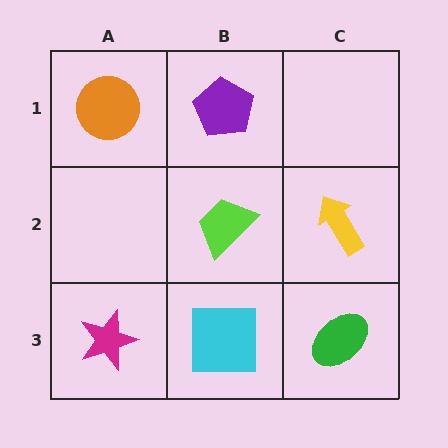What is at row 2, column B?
A lime trapezoid.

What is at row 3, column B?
A cyan square.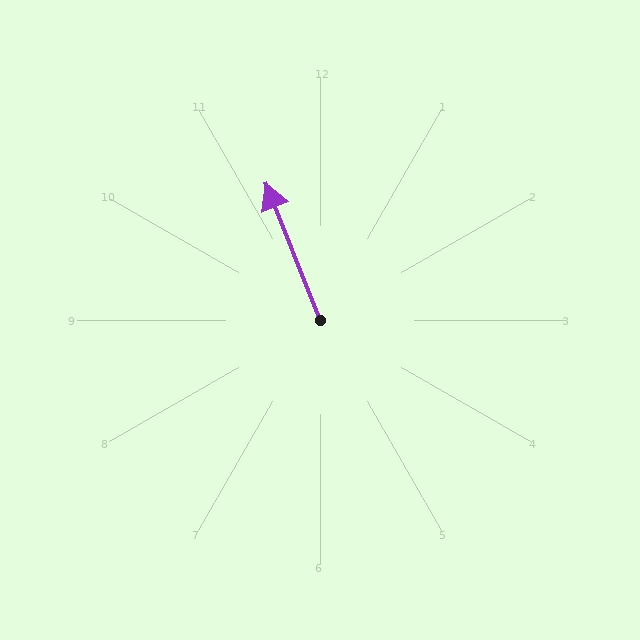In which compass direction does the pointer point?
North.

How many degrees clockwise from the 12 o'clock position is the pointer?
Approximately 338 degrees.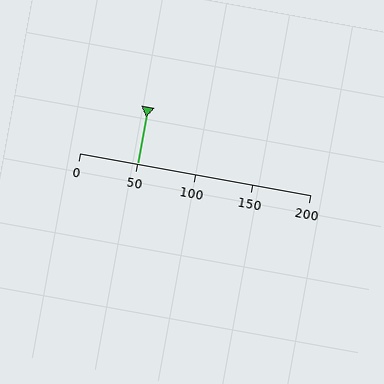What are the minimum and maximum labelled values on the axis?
The axis runs from 0 to 200.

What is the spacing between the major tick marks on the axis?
The major ticks are spaced 50 apart.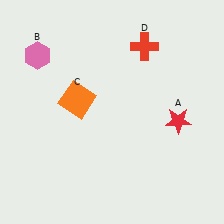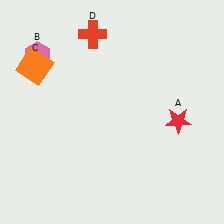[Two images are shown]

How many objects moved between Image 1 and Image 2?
2 objects moved between the two images.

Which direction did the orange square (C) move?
The orange square (C) moved left.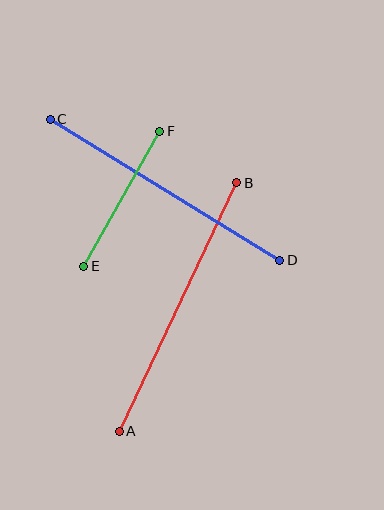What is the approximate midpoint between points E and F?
The midpoint is at approximately (122, 199) pixels.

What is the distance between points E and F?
The distance is approximately 155 pixels.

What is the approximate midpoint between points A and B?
The midpoint is at approximately (178, 307) pixels.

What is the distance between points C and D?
The distance is approximately 270 pixels.